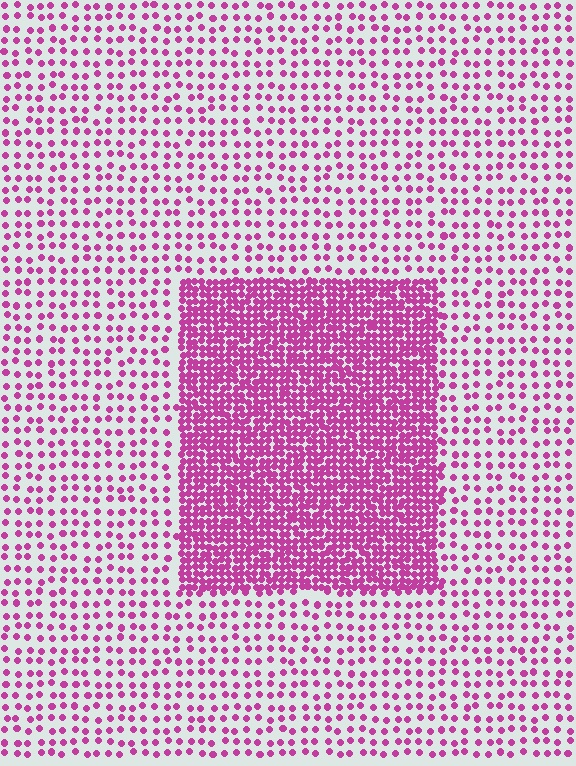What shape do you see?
I see a rectangle.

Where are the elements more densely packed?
The elements are more densely packed inside the rectangle boundary.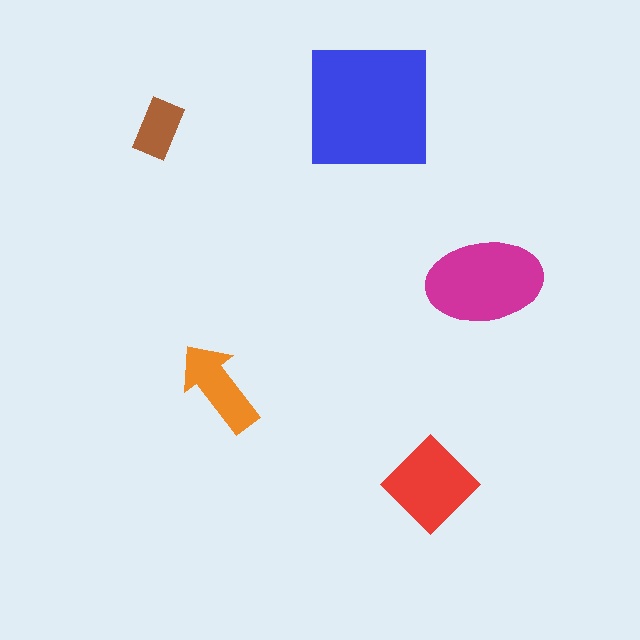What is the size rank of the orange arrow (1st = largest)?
4th.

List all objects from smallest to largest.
The brown rectangle, the orange arrow, the red diamond, the magenta ellipse, the blue square.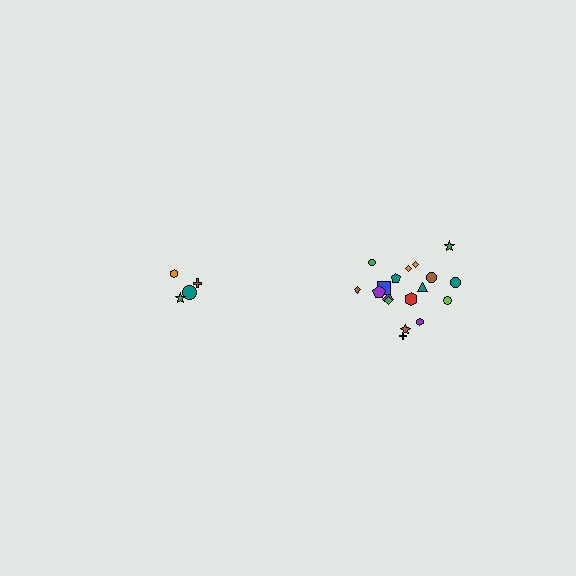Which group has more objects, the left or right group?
The right group.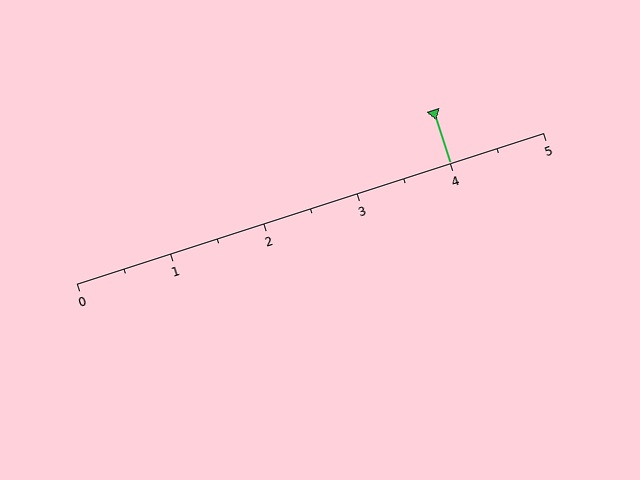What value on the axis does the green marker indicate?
The marker indicates approximately 4.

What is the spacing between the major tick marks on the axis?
The major ticks are spaced 1 apart.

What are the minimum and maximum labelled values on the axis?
The axis runs from 0 to 5.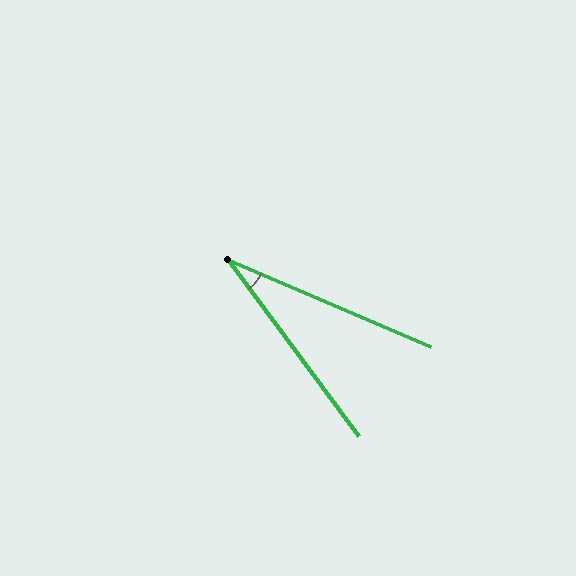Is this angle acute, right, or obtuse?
It is acute.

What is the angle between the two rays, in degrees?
Approximately 30 degrees.